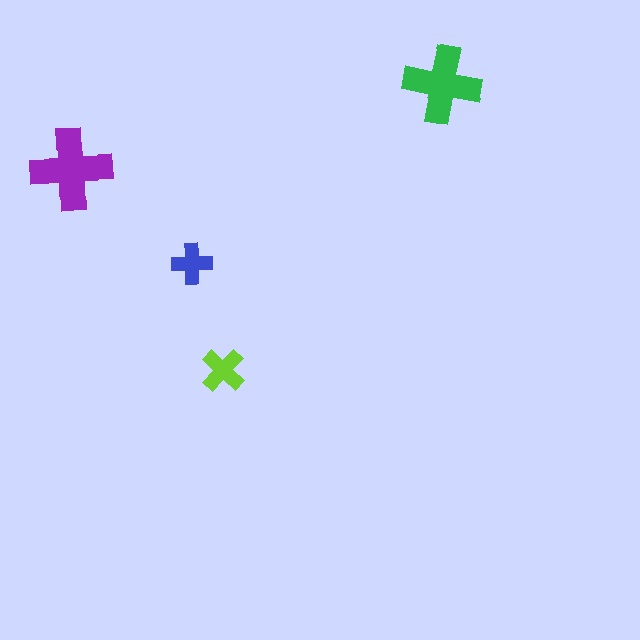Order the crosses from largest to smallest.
the purple one, the green one, the lime one, the blue one.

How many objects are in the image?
There are 4 objects in the image.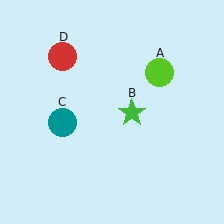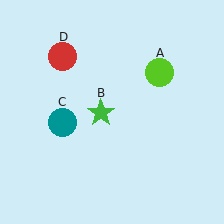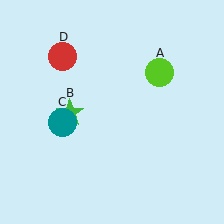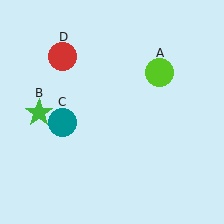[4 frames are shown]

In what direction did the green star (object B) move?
The green star (object B) moved left.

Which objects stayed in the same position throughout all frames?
Lime circle (object A) and teal circle (object C) and red circle (object D) remained stationary.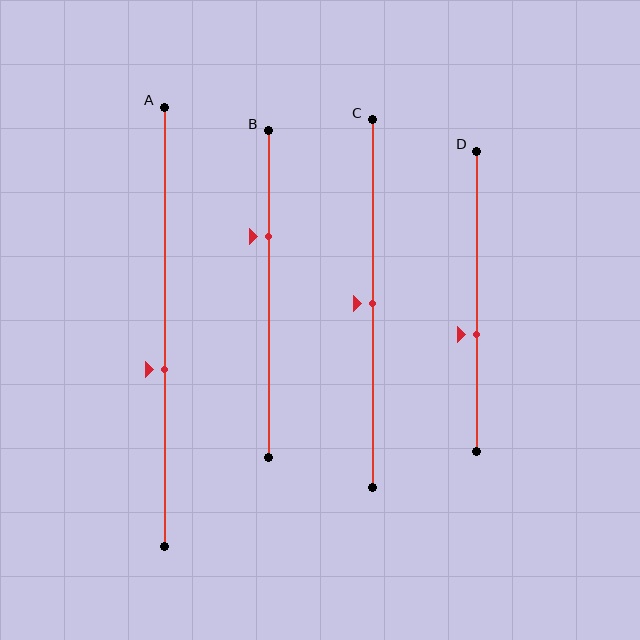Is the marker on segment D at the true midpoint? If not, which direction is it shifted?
No, the marker on segment D is shifted downward by about 11% of the segment length.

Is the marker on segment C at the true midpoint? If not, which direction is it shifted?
Yes, the marker on segment C is at the true midpoint.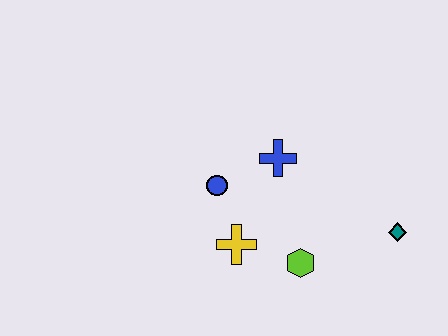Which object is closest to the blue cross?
The blue circle is closest to the blue cross.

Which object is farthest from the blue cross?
The teal diamond is farthest from the blue cross.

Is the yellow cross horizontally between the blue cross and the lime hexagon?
No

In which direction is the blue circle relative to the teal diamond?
The blue circle is to the left of the teal diamond.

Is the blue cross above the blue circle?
Yes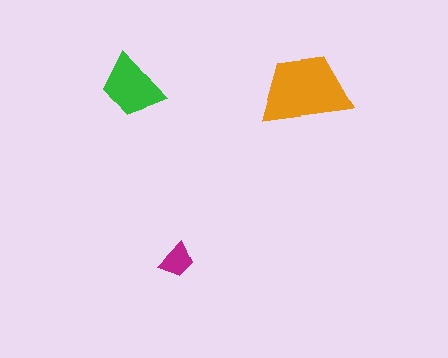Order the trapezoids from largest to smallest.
the orange one, the green one, the magenta one.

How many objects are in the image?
There are 3 objects in the image.